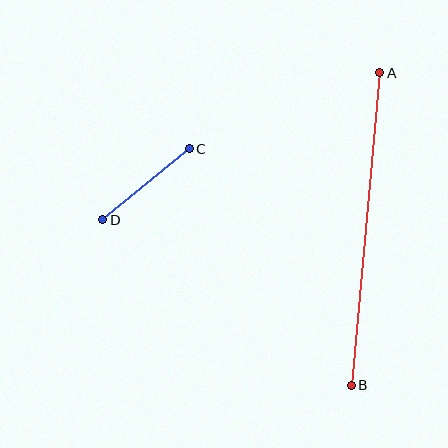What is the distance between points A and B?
The distance is approximately 313 pixels.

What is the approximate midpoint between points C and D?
The midpoint is at approximately (146, 184) pixels.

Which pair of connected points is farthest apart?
Points A and B are farthest apart.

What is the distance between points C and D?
The distance is approximately 112 pixels.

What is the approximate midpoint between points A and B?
The midpoint is at approximately (366, 229) pixels.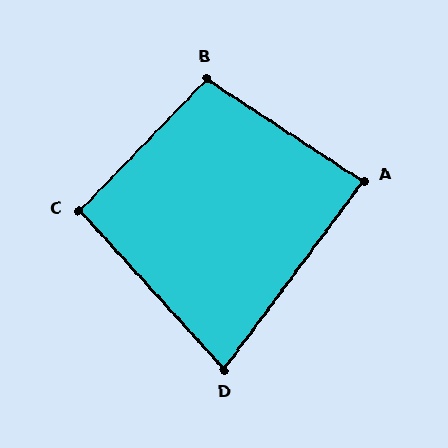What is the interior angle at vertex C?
Approximately 94 degrees (approximately right).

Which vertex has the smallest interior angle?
D, at approximately 79 degrees.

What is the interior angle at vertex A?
Approximately 86 degrees (approximately right).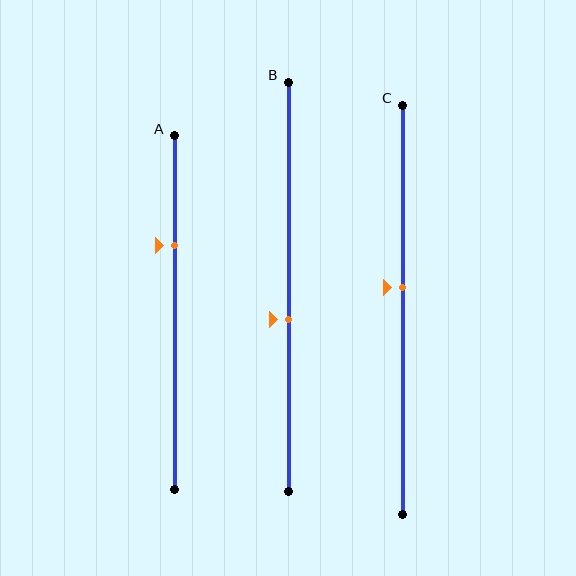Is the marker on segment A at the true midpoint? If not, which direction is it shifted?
No, the marker on segment A is shifted upward by about 19% of the segment length.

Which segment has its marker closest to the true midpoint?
Segment C has its marker closest to the true midpoint.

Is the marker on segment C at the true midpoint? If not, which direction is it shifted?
No, the marker on segment C is shifted upward by about 6% of the segment length.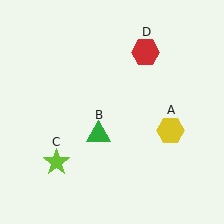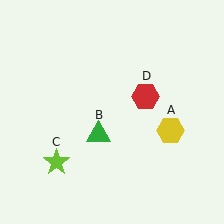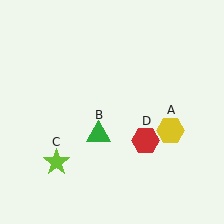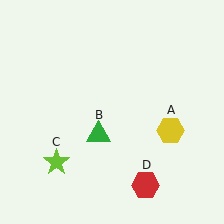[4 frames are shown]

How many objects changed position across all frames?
1 object changed position: red hexagon (object D).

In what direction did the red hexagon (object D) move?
The red hexagon (object D) moved down.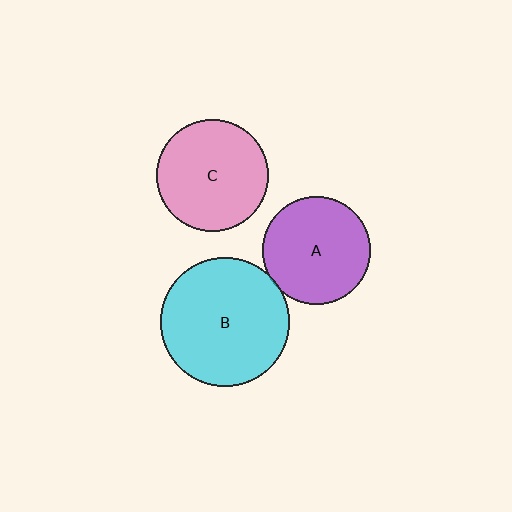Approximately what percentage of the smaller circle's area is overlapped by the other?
Approximately 5%.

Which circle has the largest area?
Circle B (cyan).